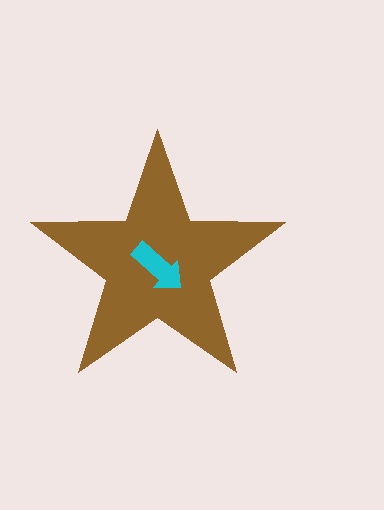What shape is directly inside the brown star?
The cyan arrow.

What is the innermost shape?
The cyan arrow.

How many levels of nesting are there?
2.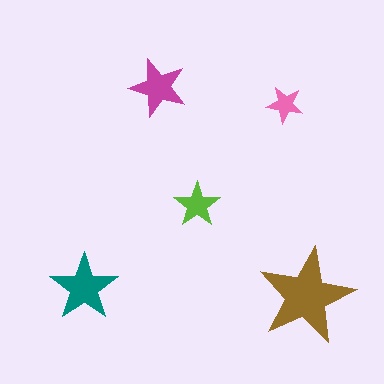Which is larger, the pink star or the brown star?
The brown one.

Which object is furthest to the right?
The brown star is rightmost.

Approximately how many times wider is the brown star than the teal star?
About 1.5 times wider.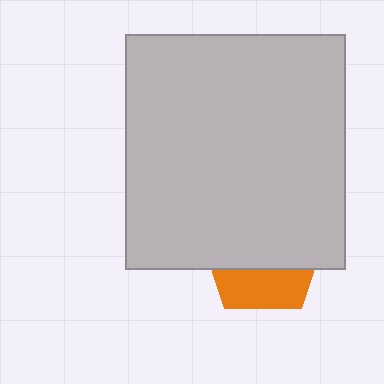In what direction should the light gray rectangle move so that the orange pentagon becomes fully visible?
The light gray rectangle should move up. That is the shortest direction to clear the overlap and leave the orange pentagon fully visible.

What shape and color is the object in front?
The object in front is a light gray rectangle.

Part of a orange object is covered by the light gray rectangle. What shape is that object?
It is a pentagon.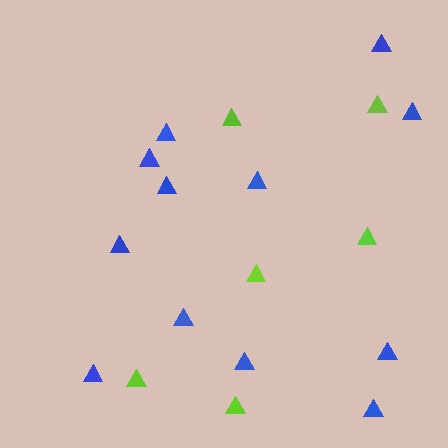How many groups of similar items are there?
There are 2 groups: one group of lime triangles (6) and one group of blue triangles (12).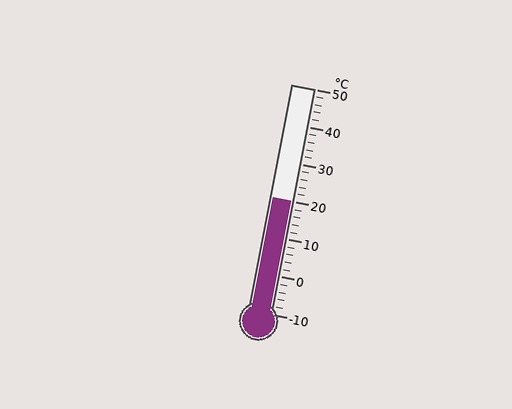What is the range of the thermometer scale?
The thermometer scale ranges from -10°C to 50°C.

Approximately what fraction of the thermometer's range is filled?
The thermometer is filled to approximately 50% of its range.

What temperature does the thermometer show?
The thermometer shows approximately 20°C.